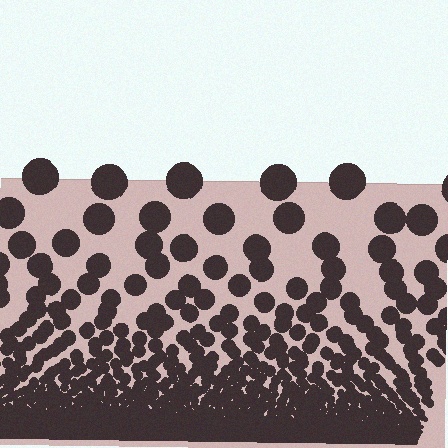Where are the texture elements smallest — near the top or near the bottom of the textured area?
Near the bottom.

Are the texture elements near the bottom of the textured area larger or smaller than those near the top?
Smaller. The gradient is inverted — elements near the bottom are smaller and denser.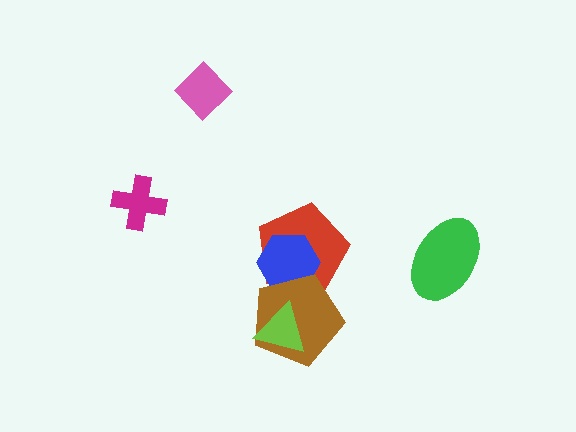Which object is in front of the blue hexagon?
The brown pentagon is in front of the blue hexagon.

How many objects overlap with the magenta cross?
0 objects overlap with the magenta cross.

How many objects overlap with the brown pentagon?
3 objects overlap with the brown pentagon.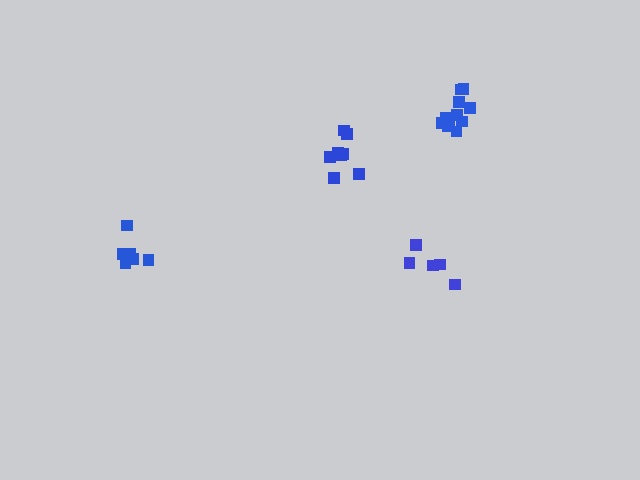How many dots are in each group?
Group 1: 8 dots, Group 2: 7 dots, Group 3: 5 dots, Group 4: 11 dots (31 total).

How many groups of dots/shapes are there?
There are 4 groups.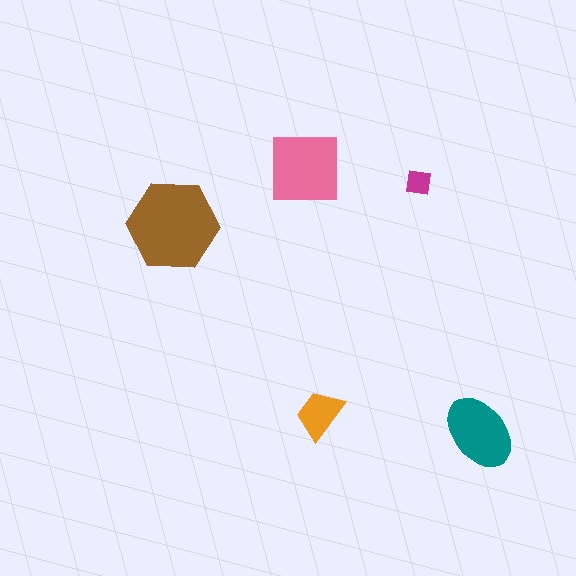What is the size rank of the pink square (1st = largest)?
2nd.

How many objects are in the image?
There are 5 objects in the image.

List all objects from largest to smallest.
The brown hexagon, the pink square, the teal ellipse, the orange trapezoid, the magenta square.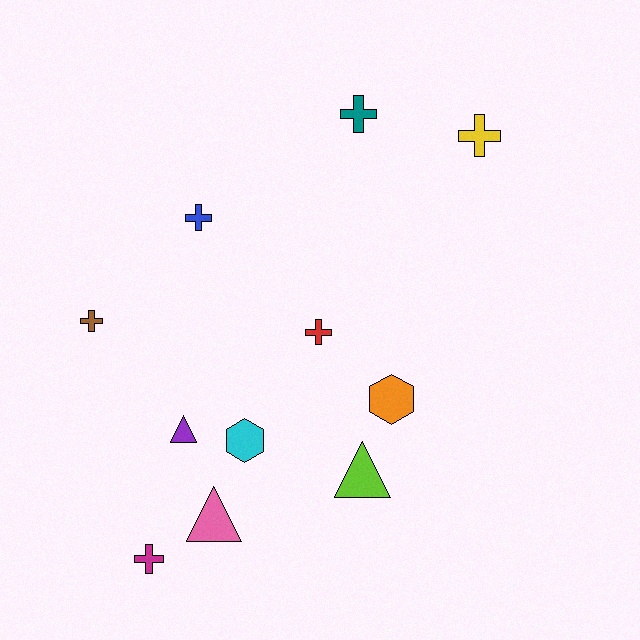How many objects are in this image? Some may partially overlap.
There are 11 objects.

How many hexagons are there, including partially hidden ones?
There are 2 hexagons.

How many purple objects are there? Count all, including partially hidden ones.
There is 1 purple object.